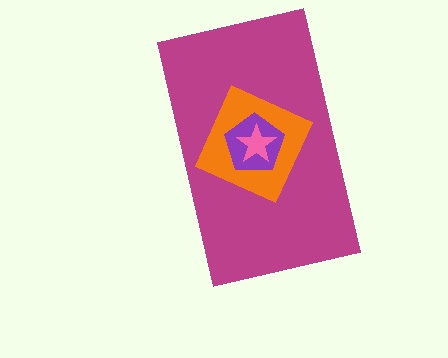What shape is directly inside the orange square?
The purple pentagon.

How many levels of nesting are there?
4.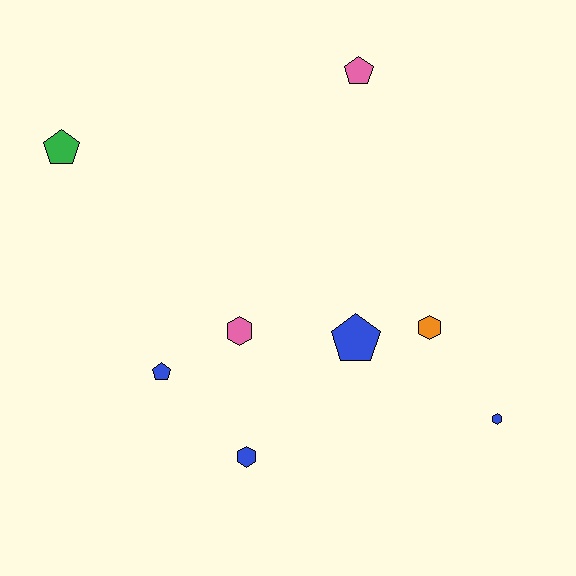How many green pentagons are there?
There is 1 green pentagon.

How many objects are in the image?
There are 8 objects.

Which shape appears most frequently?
Hexagon, with 4 objects.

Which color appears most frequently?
Blue, with 4 objects.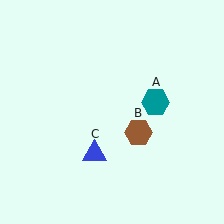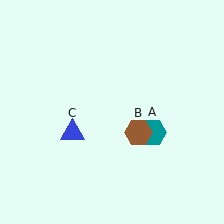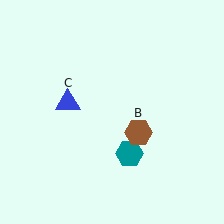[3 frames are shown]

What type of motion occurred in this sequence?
The teal hexagon (object A), blue triangle (object C) rotated clockwise around the center of the scene.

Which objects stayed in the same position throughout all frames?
Brown hexagon (object B) remained stationary.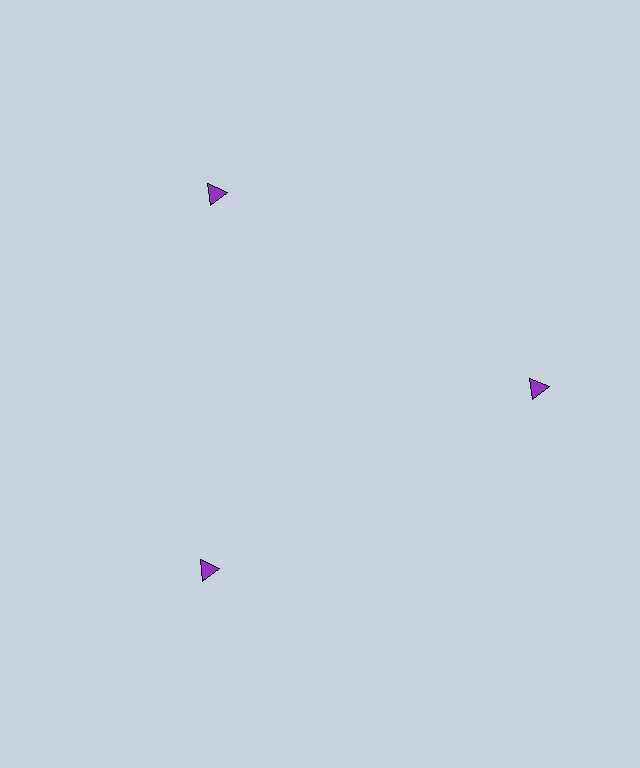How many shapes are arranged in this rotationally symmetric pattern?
There are 3 shapes, arranged in 3 groups of 1.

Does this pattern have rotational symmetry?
Yes, this pattern has 3-fold rotational symmetry. It looks the same after rotating 120 degrees around the center.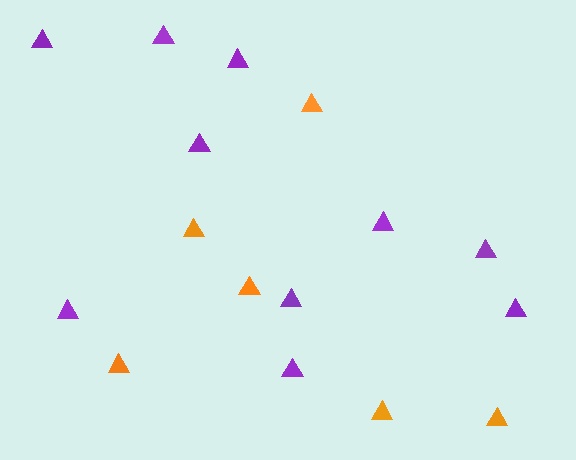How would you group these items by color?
There are 2 groups: one group of purple triangles (10) and one group of orange triangles (6).